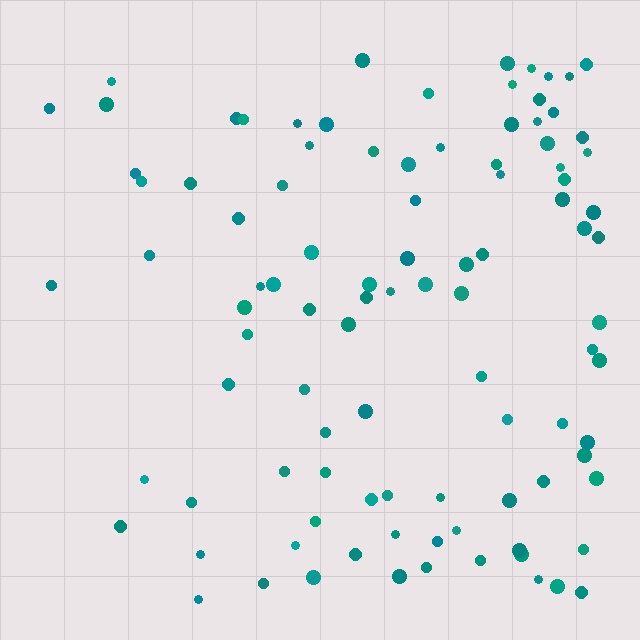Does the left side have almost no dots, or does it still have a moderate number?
Still a moderate number, just noticeably fewer than the right.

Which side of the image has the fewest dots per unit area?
The left.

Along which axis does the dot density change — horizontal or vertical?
Horizontal.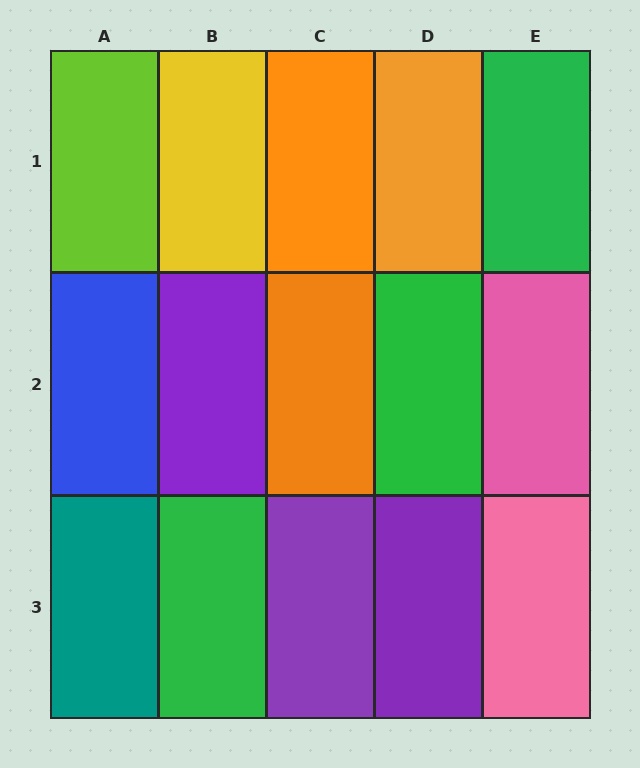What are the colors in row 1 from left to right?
Lime, yellow, orange, orange, green.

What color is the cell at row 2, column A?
Blue.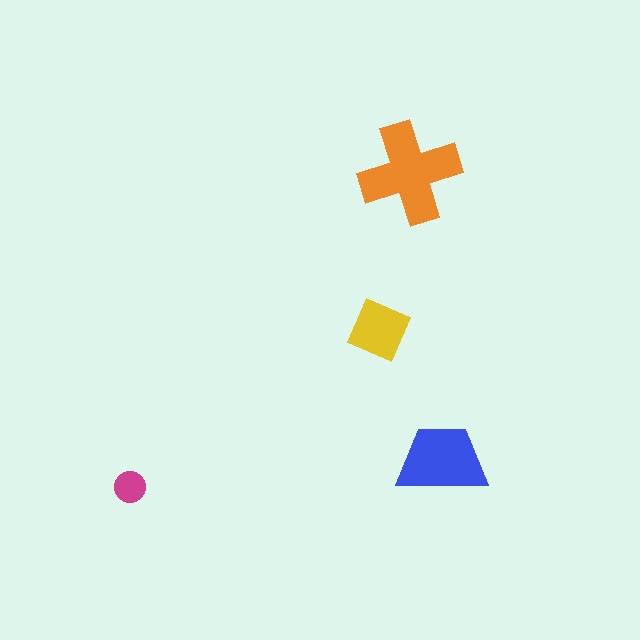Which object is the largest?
The orange cross.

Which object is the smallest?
The magenta circle.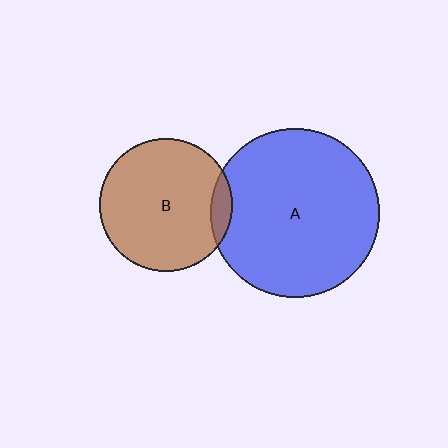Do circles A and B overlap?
Yes.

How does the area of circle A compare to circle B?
Approximately 1.6 times.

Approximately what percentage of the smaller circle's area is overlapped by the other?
Approximately 10%.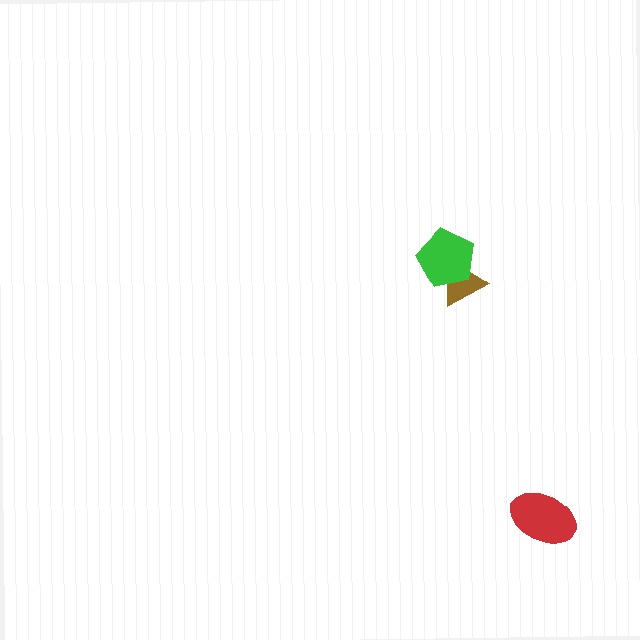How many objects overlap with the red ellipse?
0 objects overlap with the red ellipse.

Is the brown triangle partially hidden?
Yes, it is partially covered by another shape.